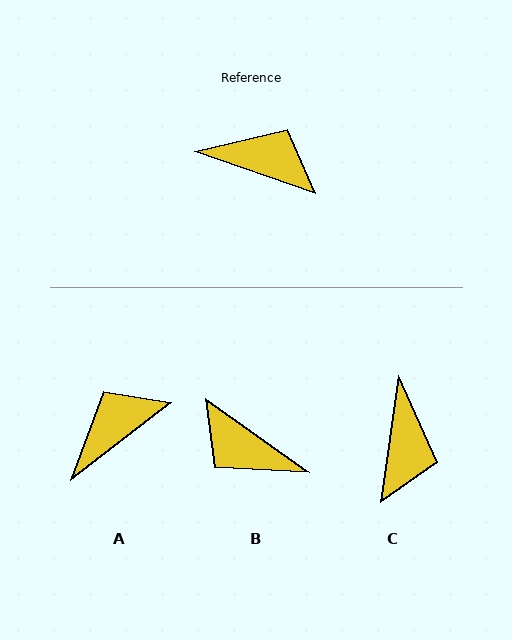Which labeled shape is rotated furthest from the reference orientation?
B, about 163 degrees away.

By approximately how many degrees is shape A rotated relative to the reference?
Approximately 56 degrees counter-clockwise.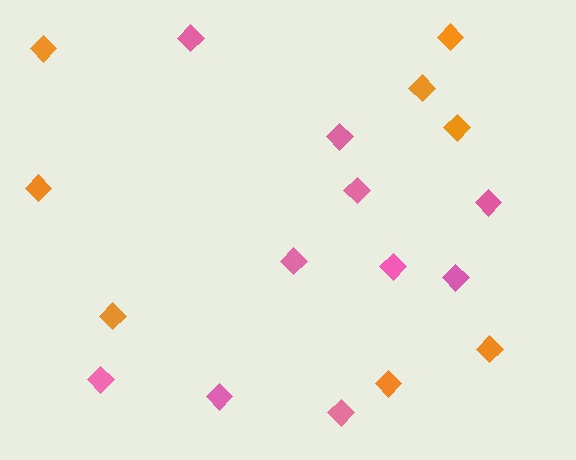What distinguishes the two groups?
There are 2 groups: one group of orange diamonds (8) and one group of pink diamonds (10).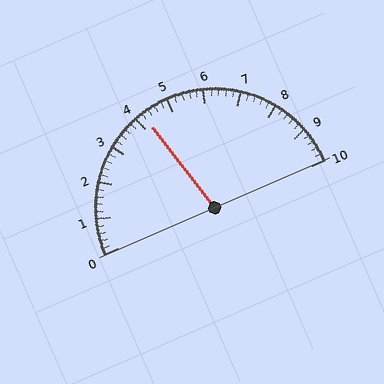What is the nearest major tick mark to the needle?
The nearest major tick mark is 4.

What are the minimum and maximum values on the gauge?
The gauge ranges from 0 to 10.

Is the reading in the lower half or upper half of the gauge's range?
The reading is in the lower half of the range (0 to 10).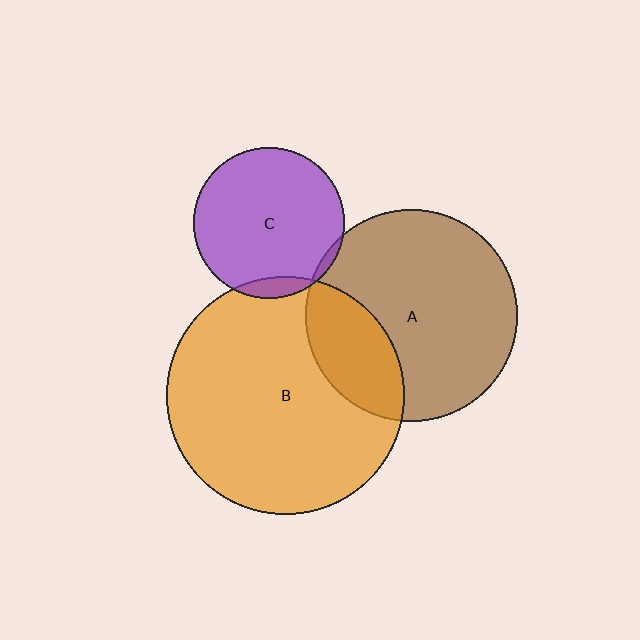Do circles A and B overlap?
Yes.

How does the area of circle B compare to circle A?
Approximately 1.3 times.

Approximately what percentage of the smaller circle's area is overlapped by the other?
Approximately 25%.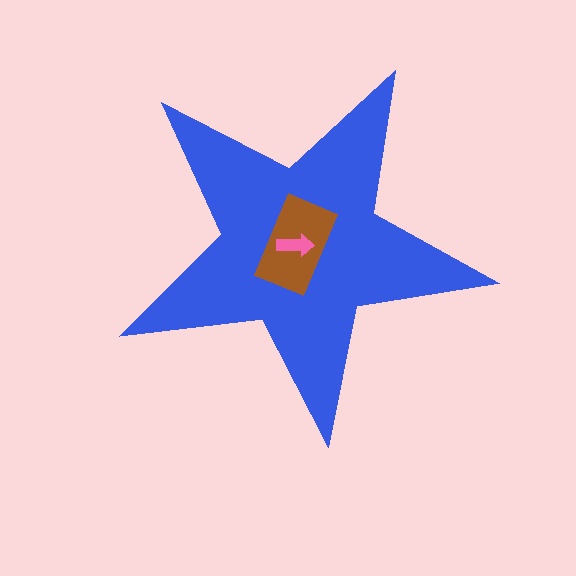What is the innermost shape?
The pink arrow.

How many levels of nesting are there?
3.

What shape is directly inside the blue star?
The brown rectangle.